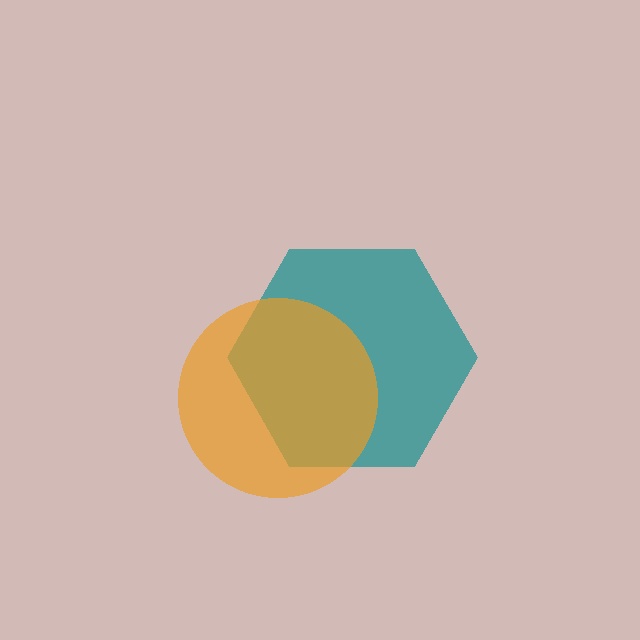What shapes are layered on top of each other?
The layered shapes are: a teal hexagon, an orange circle.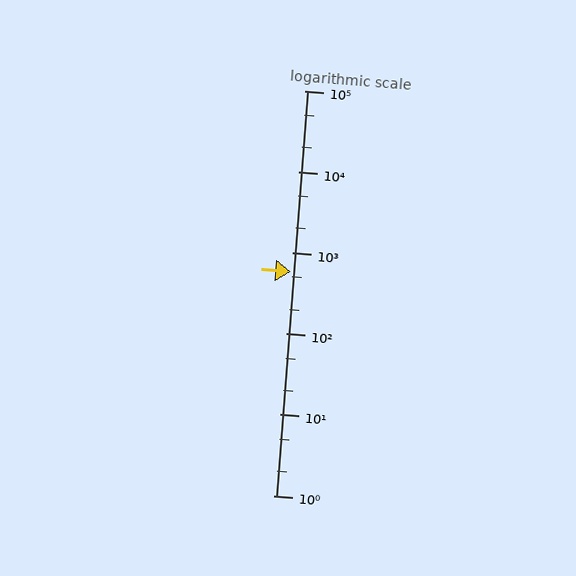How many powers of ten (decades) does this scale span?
The scale spans 5 decades, from 1 to 100000.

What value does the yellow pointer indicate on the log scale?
The pointer indicates approximately 590.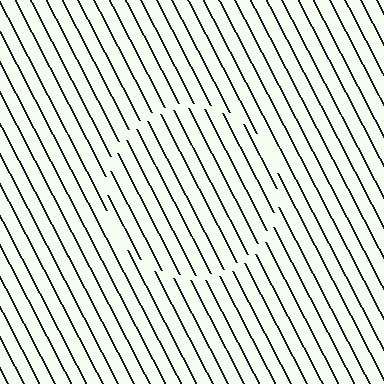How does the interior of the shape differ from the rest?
The interior of the shape contains the same grating, shifted by half a period — the contour is defined by the phase discontinuity where line-ends from the inner and outer gratings abut.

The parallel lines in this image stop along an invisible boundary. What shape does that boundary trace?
An illusory circle. The interior of the shape contains the same grating, shifted by half a period — the contour is defined by the phase discontinuity where line-ends from the inner and outer gratings abut.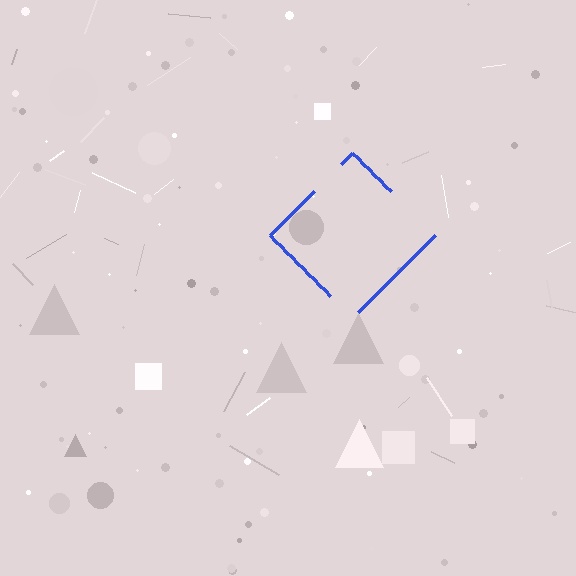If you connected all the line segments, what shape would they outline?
They would outline a diamond.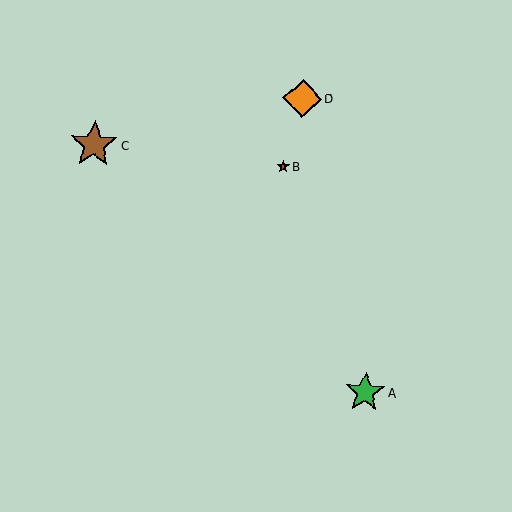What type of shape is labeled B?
Shape B is a red star.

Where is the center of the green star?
The center of the green star is at (365, 392).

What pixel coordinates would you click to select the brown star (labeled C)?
Click at (94, 145) to select the brown star C.